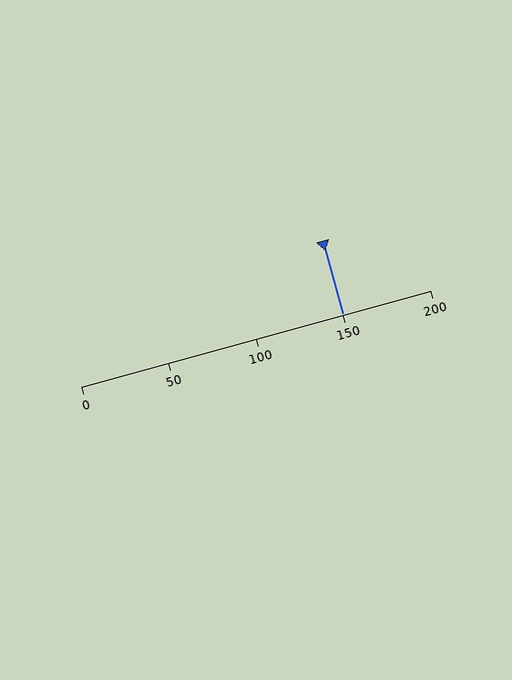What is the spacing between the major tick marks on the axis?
The major ticks are spaced 50 apart.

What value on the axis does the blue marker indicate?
The marker indicates approximately 150.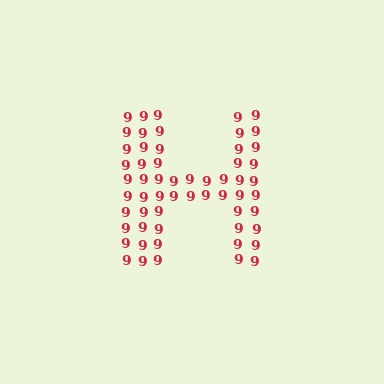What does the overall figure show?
The overall figure shows the letter H.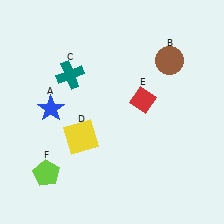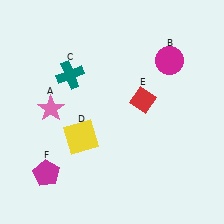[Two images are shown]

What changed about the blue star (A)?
In Image 1, A is blue. In Image 2, it changed to pink.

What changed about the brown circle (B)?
In Image 1, B is brown. In Image 2, it changed to magenta.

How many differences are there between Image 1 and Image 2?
There are 3 differences between the two images.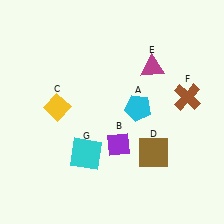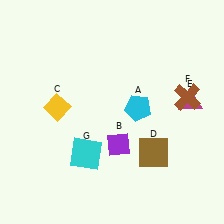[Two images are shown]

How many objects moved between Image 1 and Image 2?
1 object moved between the two images.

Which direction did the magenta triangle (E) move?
The magenta triangle (E) moved right.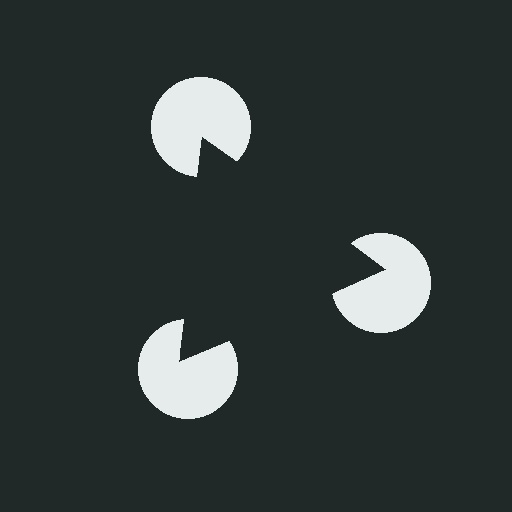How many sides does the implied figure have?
3 sides.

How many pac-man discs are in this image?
There are 3 — one at each vertex of the illusory triangle.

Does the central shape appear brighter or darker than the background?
It typically appears slightly darker than the background, even though no actual brightness change is drawn.